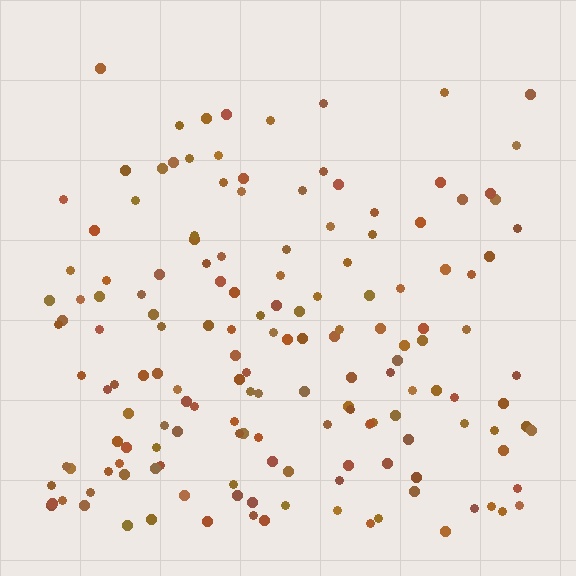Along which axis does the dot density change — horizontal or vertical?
Vertical.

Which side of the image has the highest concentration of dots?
The bottom.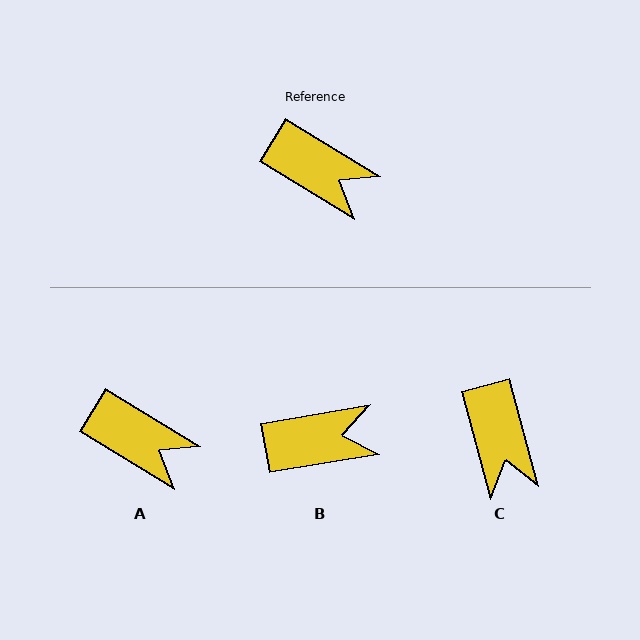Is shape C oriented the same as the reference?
No, it is off by about 44 degrees.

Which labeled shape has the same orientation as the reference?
A.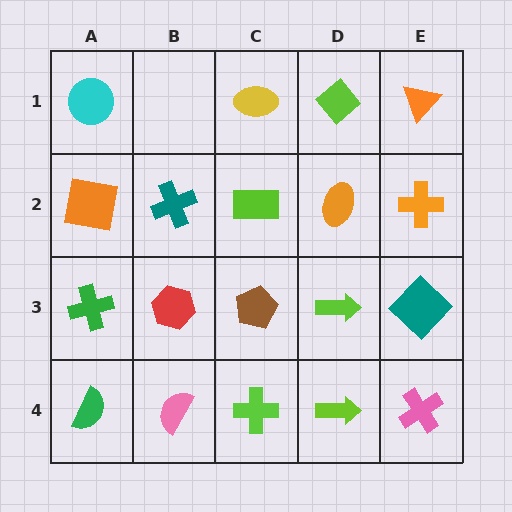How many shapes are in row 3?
5 shapes.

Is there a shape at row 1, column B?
No, that cell is empty.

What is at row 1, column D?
A lime diamond.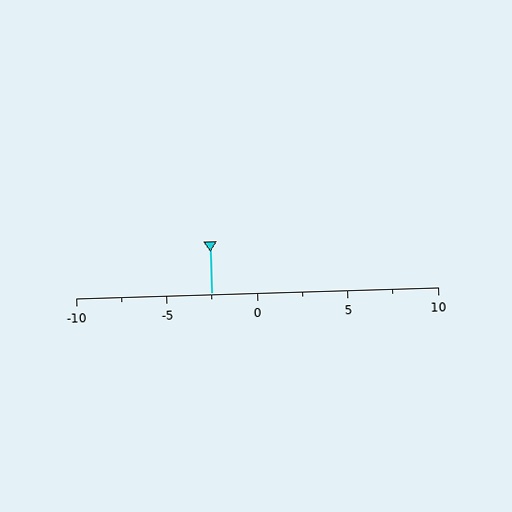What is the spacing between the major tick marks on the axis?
The major ticks are spaced 5 apart.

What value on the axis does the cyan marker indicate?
The marker indicates approximately -2.5.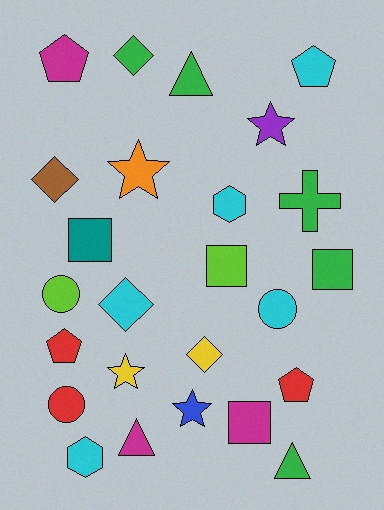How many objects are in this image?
There are 25 objects.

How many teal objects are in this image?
There is 1 teal object.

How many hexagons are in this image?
There are 2 hexagons.